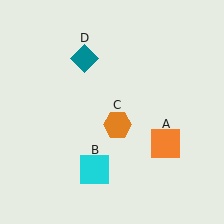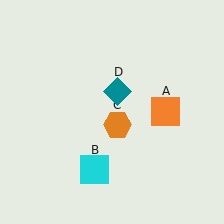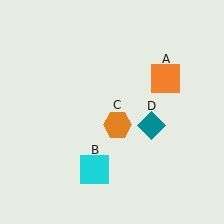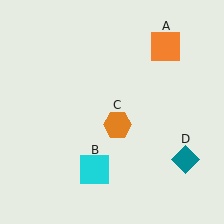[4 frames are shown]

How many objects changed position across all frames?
2 objects changed position: orange square (object A), teal diamond (object D).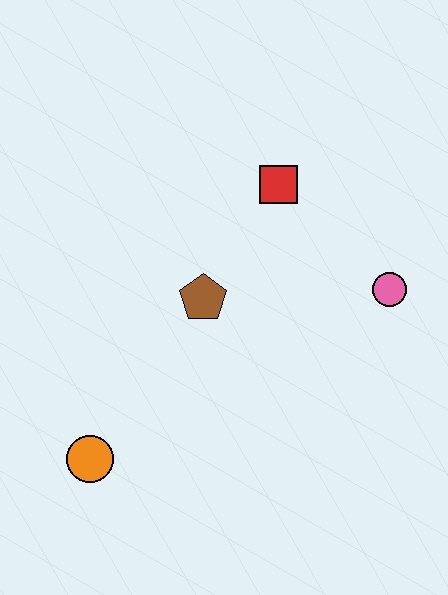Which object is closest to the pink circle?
The red square is closest to the pink circle.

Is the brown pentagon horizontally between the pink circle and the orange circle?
Yes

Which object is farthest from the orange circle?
The pink circle is farthest from the orange circle.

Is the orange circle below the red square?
Yes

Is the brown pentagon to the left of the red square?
Yes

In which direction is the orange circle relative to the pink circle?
The orange circle is to the left of the pink circle.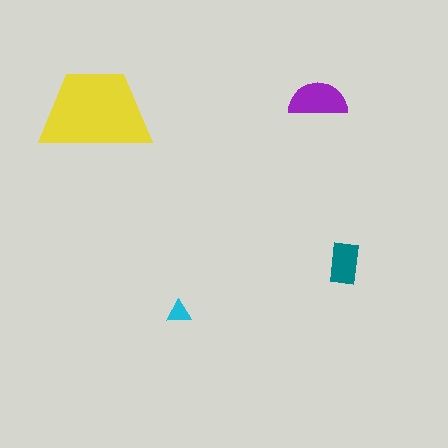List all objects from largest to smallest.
The yellow trapezoid, the purple semicircle, the teal rectangle, the cyan triangle.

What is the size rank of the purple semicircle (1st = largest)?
2nd.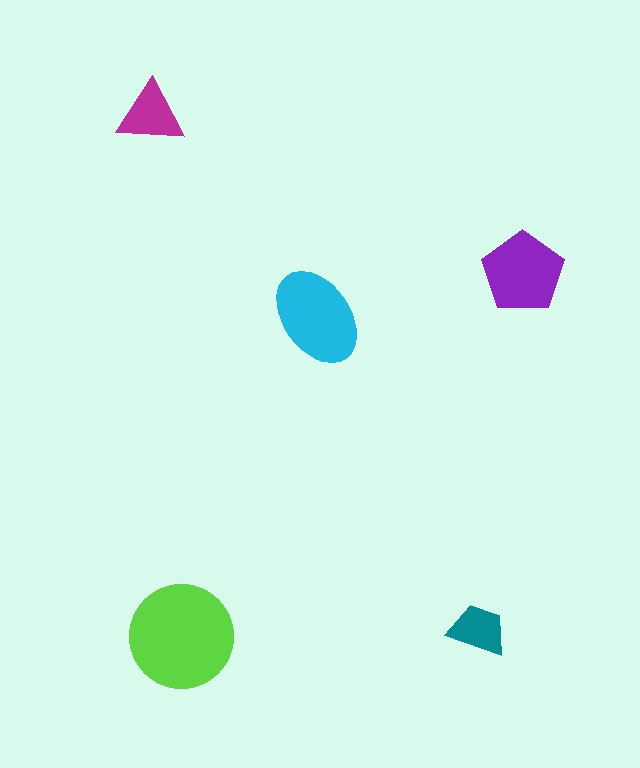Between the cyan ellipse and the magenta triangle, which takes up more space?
The cyan ellipse.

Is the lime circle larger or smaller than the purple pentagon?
Larger.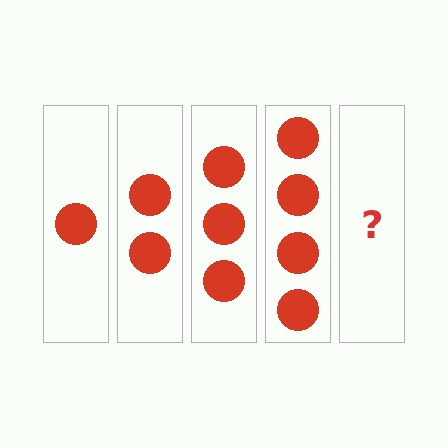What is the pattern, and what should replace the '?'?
The pattern is that each step adds one more circle. The '?' should be 5 circles.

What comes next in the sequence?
The next element should be 5 circles.